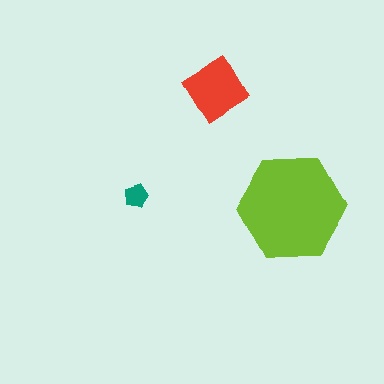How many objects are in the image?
There are 3 objects in the image.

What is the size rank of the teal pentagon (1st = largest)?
3rd.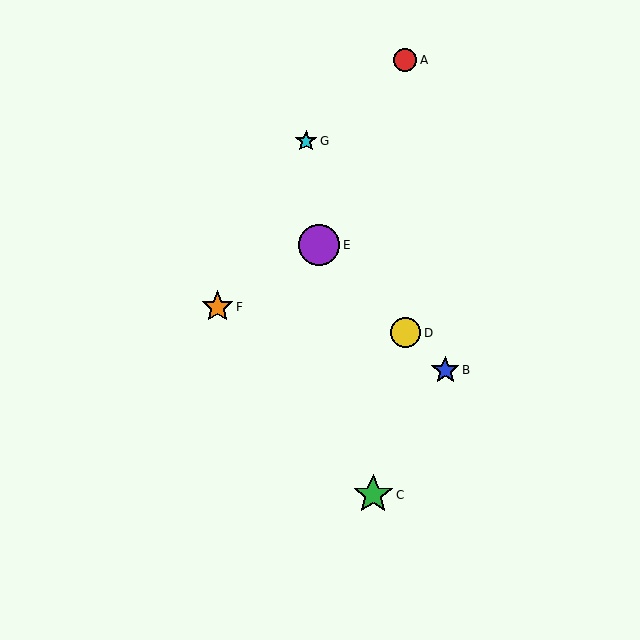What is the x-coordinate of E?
Object E is at x≈319.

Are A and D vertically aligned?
Yes, both are at x≈405.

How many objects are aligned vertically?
2 objects (A, D) are aligned vertically.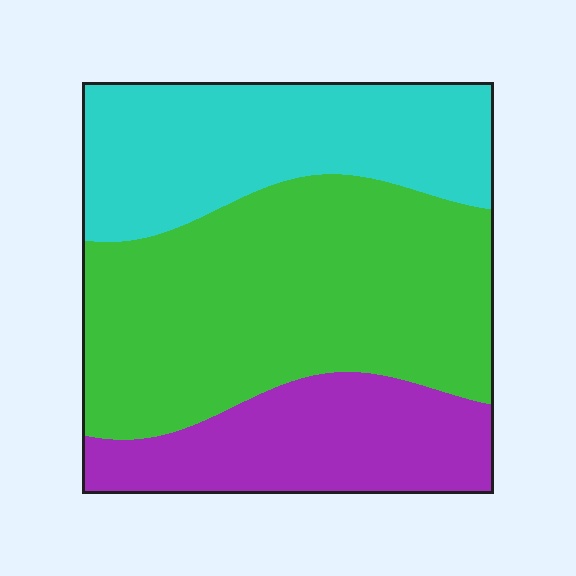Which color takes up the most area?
Green, at roughly 50%.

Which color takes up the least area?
Purple, at roughly 20%.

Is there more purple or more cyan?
Cyan.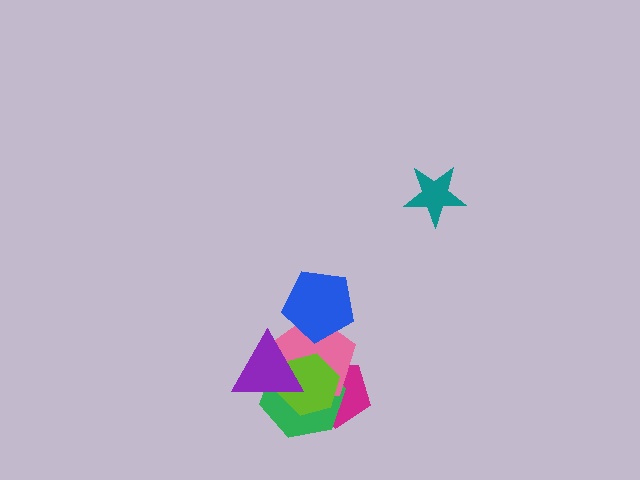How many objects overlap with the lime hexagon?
4 objects overlap with the lime hexagon.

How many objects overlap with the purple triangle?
3 objects overlap with the purple triangle.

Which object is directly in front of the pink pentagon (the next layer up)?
The lime hexagon is directly in front of the pink pentagon.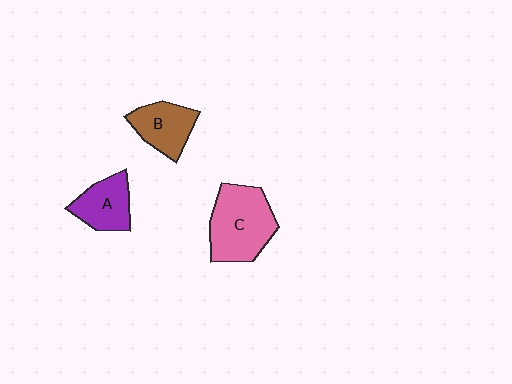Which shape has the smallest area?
Shape A (purple).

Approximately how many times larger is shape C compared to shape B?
Approximately 1.6 times.